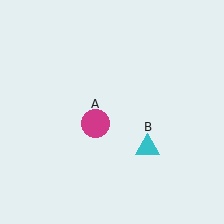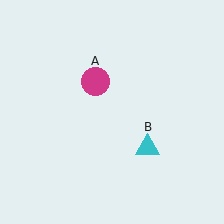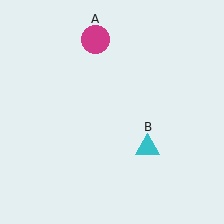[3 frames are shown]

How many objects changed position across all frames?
1 object changed position: magenta circle (object A).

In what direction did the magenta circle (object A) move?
The magenta circle (object A) moved up.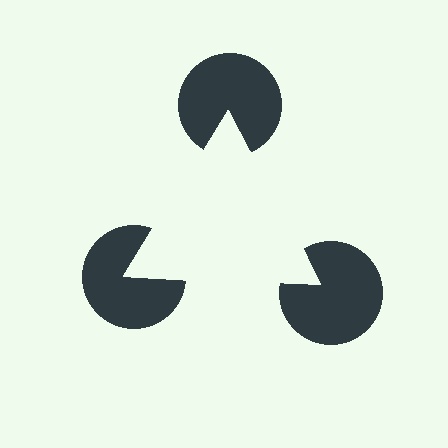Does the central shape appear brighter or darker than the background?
It typically appears slightly brighter than the background, even though no actual brightness change is drawn.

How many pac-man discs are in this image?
There are 3 — one at each vertex of the illusory triangle.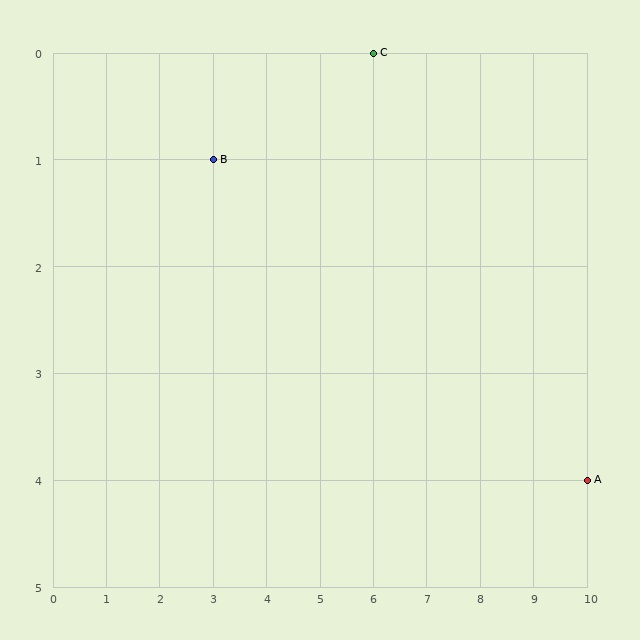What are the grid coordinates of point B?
Point B is at grid coordinates (3, 1).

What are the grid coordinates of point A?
Point A is at grid coordinates (10, 4).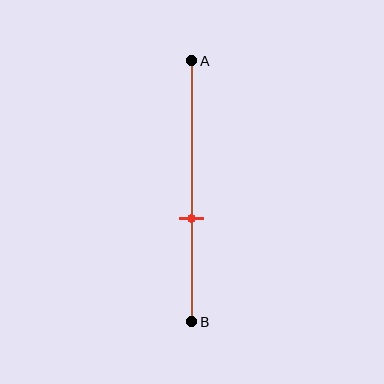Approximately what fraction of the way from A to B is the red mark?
The red mark is approximately 60% of the way from A to B.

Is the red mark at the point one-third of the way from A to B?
No, the mark is at about 60% from A, not at the 33% one-third point.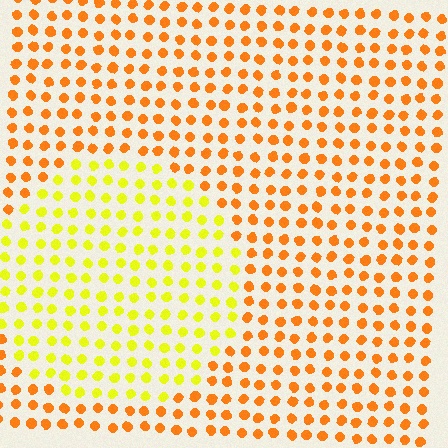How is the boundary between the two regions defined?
The boundary is defined purely by a slight shift in hue (about 38 degrees). Spacing, size, and orientation are identical on both sides.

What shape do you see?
I see a circle.